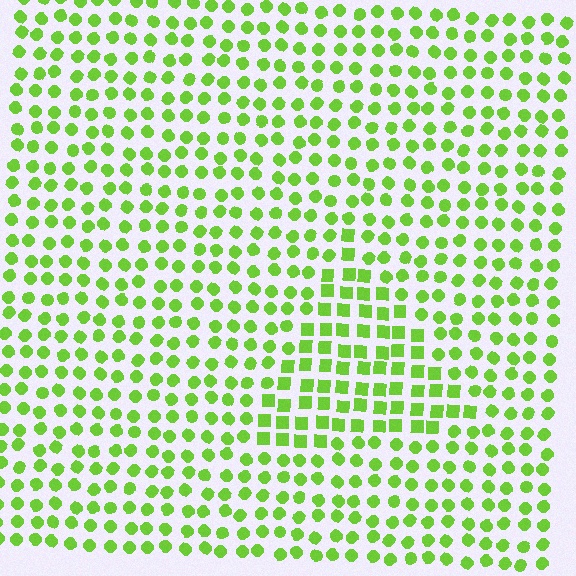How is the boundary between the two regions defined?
The boundary is defined by a change in element shape: squares inside vs. circles outside. All elements share the same color and spacing.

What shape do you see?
I see a triangle.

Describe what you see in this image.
The image is filled with small lime elements arranged in a uniform grid. A triangle-shaped region contains squares, while the surrounding area contains circles. The boundary is defined purely by the change in element shape.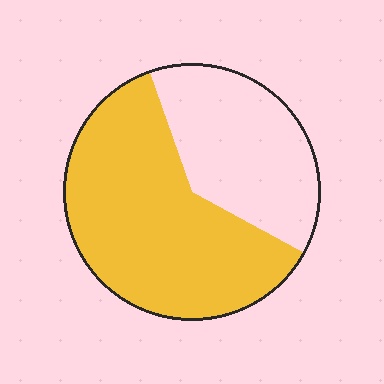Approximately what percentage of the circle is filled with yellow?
Approximately 60%.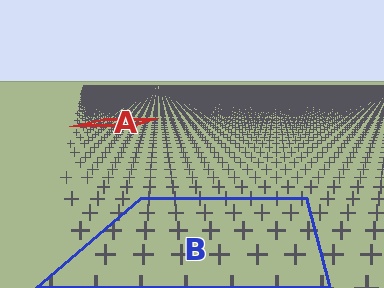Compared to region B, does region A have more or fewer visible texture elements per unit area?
Region A has more texture elements per unit area — they are packed more densely because it is farther away.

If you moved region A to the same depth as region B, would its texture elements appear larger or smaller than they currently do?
They would appear larger. At a closer depth, the same texture elements are projected at a bigger on-screen size.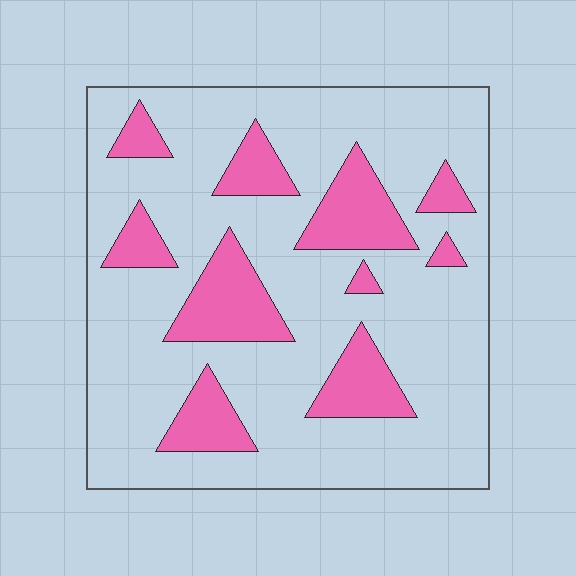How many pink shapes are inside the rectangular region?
10.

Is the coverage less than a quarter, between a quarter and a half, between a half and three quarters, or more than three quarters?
Less than a quarter.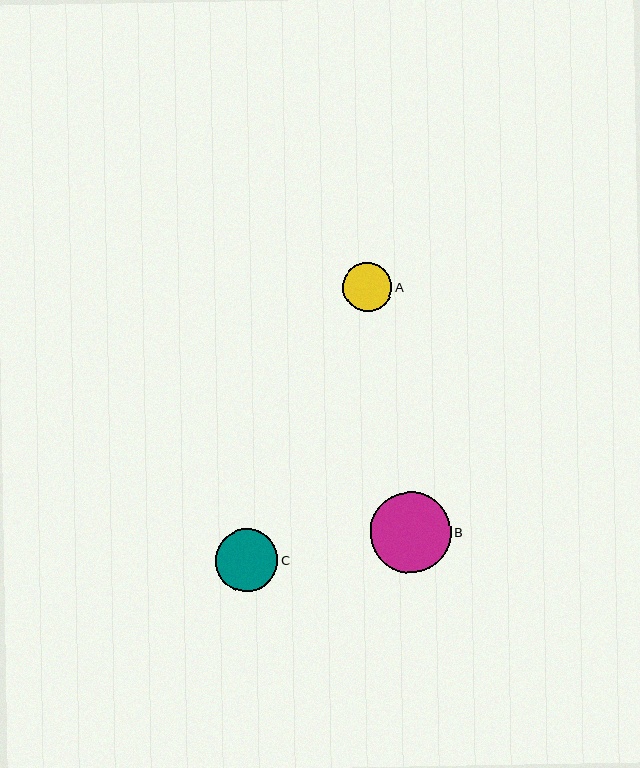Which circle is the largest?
Circle B is the largest with a size of approximately 81 pixels.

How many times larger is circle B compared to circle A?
Circle B is approximately 1.6 times the size of circle A.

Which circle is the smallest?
Circle A is the smallest with a size of approximately 49 pixels.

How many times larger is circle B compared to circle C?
Circle B is approximately 1.3 times the size of circle C.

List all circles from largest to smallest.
From largest to smallest: B, C, A.